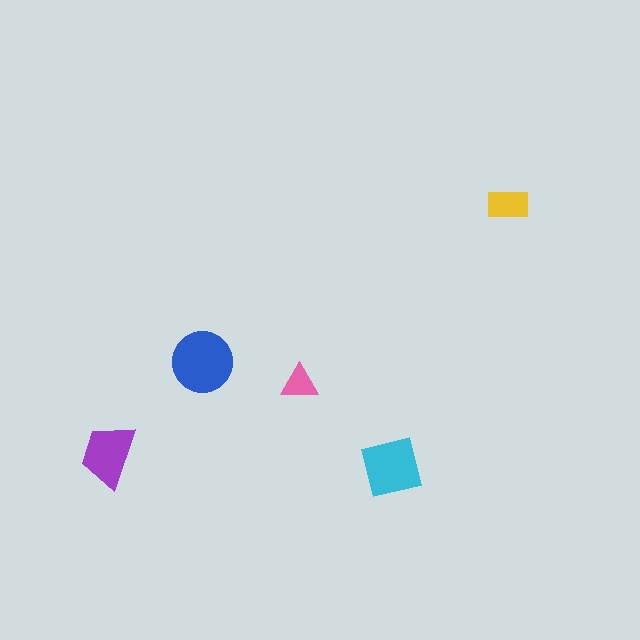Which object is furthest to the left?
The purple trapezoid is leftmost.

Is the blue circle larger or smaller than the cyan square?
Larger.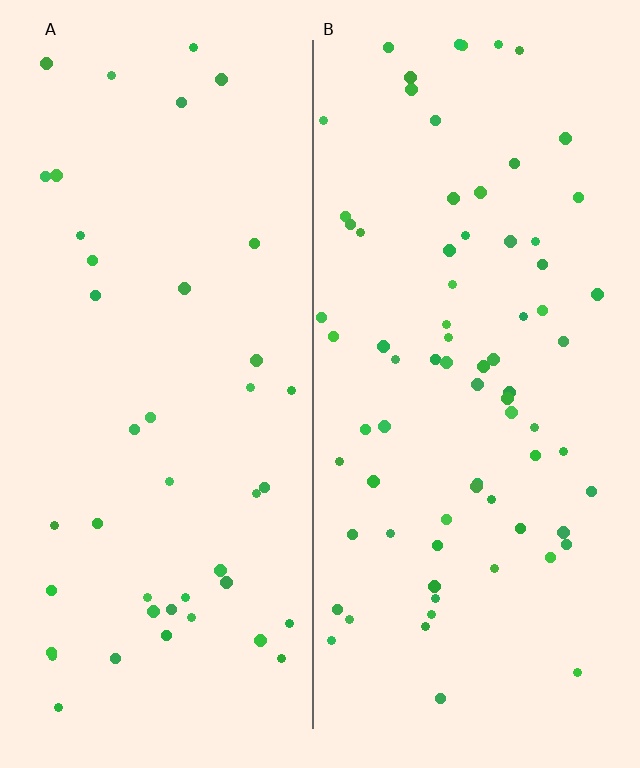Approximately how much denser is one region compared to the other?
Approximately 1.7× — region B over region A.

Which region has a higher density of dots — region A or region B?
B (the right).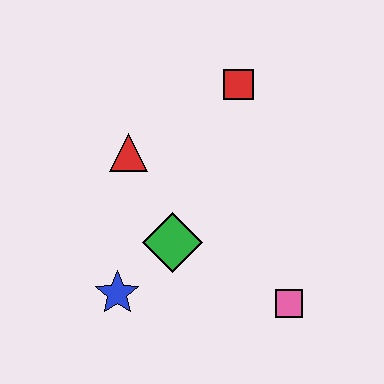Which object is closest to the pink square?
The green diamond is closest to the pink square.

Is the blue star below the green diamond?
Yes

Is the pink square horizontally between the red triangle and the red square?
No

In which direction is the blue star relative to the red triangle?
The blue star is below the red triangle.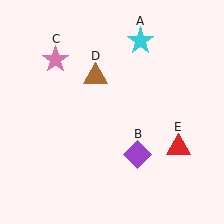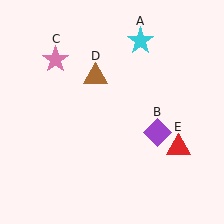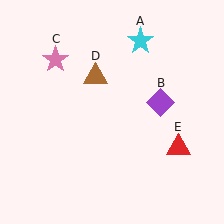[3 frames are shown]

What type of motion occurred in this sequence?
The purple diamond (object B) rotated counterclockwise around the center of the scene.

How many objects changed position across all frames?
1 object changed position: purple diamond (object B).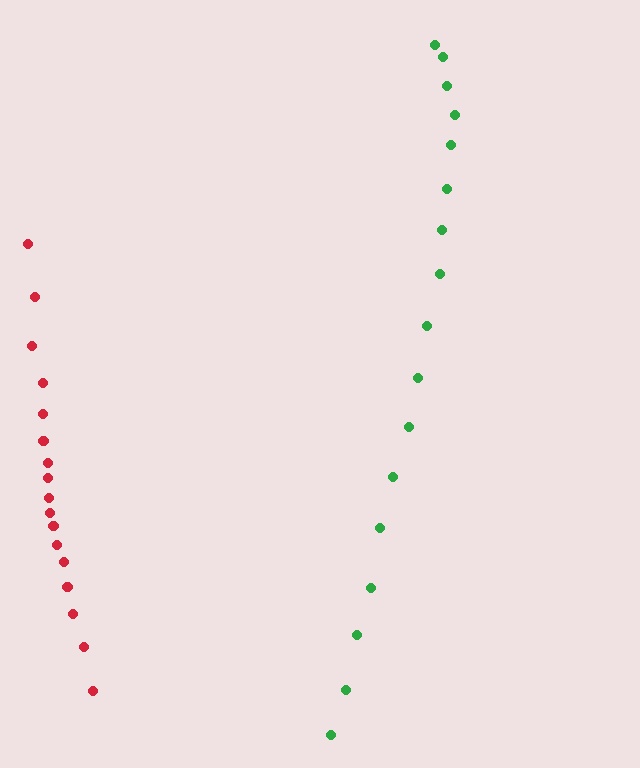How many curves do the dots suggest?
There are 2 distinct paths.